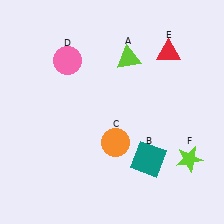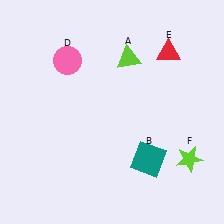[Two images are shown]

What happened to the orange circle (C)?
The orange circle (C) was removed in Image 2. It was in the bottom-right area of Image 1.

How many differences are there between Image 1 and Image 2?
There is 1 difference between the two images.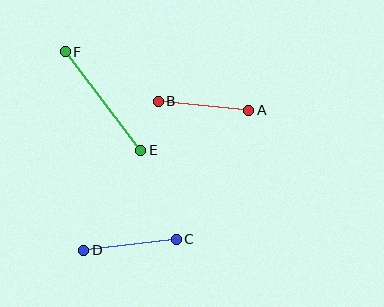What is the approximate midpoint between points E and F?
The midpoint is at approximately (103, 101) pixels.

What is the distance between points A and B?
The distance is approximately 91 pixels.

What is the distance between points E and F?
The distance is approximately 124 pixels.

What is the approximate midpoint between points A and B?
The midpoint is at approximately (203, 106) pixels.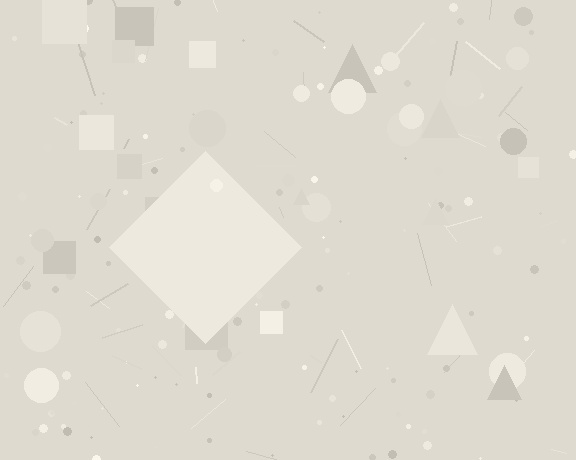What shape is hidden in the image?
A diamond is hidden in the image.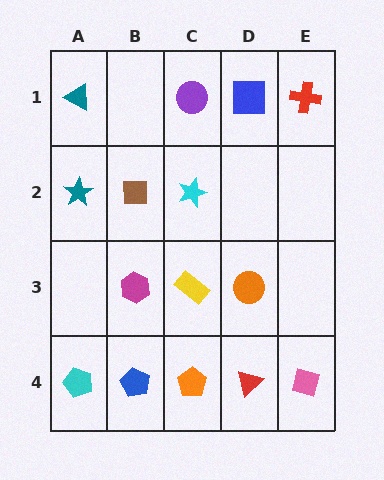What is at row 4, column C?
An orange pentagon.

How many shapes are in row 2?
3 shapes.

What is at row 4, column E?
A pink diamond.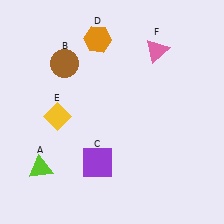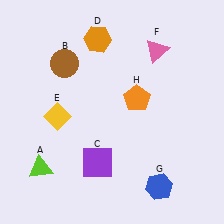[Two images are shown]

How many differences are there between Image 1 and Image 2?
There are 2 differences between the two images.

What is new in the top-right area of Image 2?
An orange pentagon (H) was added in the top-right area of Image 2.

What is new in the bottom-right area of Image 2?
A blue hexagon (G) was added in the bottom-right area of Image 2.